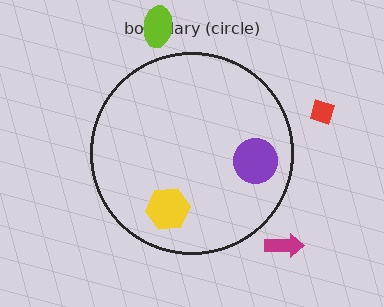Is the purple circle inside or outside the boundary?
Inside.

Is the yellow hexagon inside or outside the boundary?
Inside.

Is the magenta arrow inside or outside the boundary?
Outside.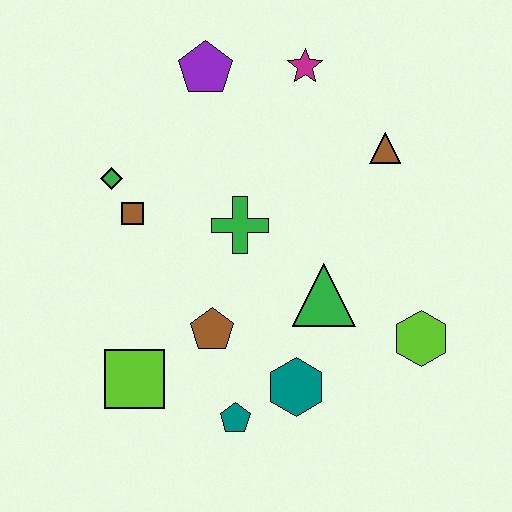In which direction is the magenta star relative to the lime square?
The magenta star is above the lime square.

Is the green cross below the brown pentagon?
No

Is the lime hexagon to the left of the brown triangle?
No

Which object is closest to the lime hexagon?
The green triangle is closest to the lime hexagon.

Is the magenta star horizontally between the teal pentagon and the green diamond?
No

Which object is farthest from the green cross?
The lime hexagon is farthest from the green cross.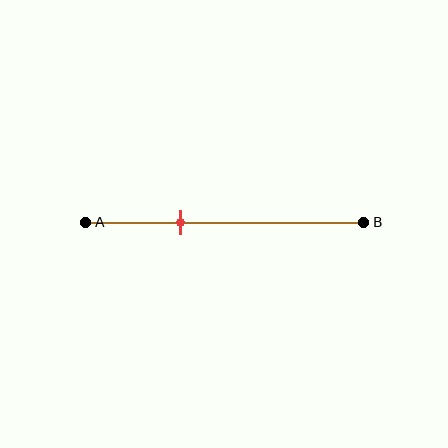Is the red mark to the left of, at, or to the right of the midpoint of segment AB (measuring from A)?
The red mark is to the left of the midpoint of segment AB.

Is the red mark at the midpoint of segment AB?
No, the mark is at about 35% from A, not at the 50% midpoint.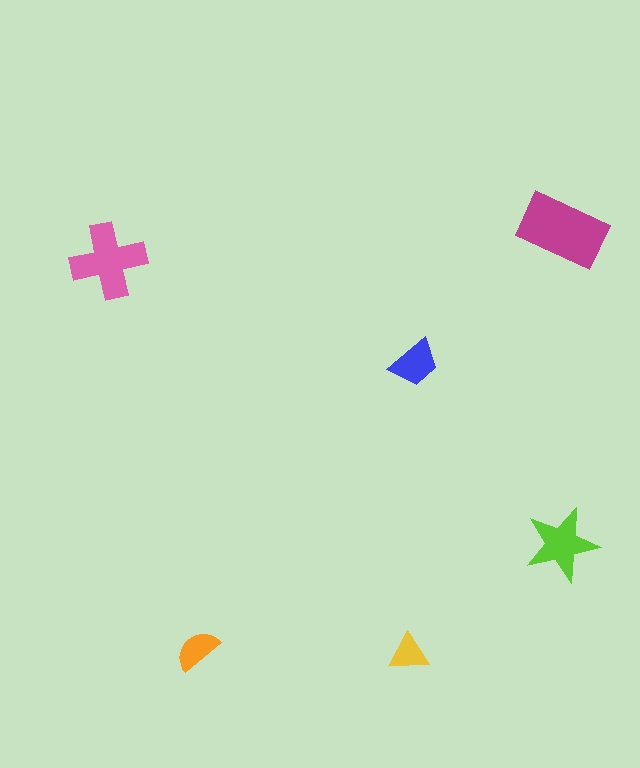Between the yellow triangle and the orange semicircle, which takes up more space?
The orange semicircle.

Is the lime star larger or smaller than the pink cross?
Smaller.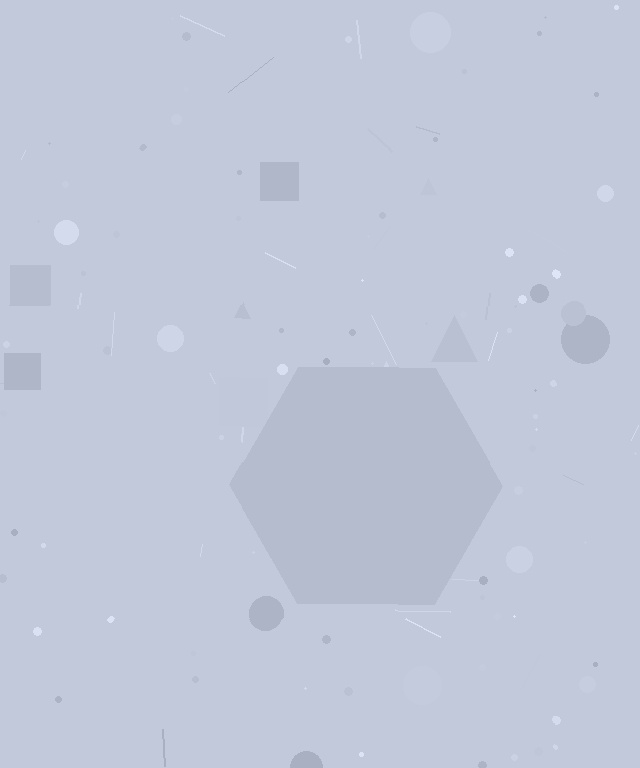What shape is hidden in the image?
A hexagon is hidden in the image.